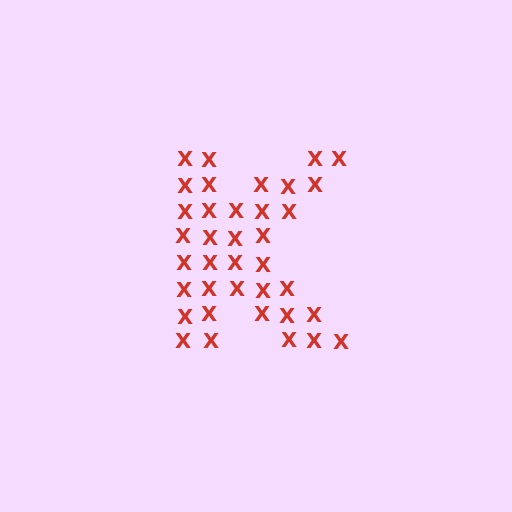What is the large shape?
The large shape is the letter K.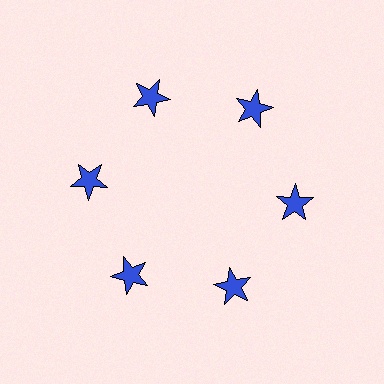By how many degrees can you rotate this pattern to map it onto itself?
The pattern maps onto itself every 60 degrees of rotation.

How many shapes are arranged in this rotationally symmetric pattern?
There are 6 shapes, arranged in 6 groups of 1.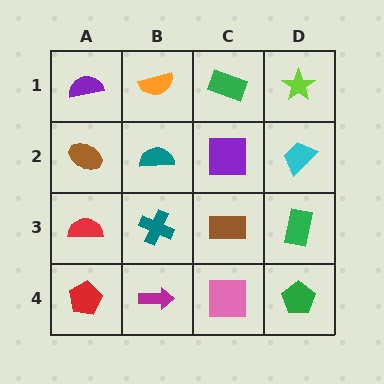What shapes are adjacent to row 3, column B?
A teal semicircle (row 2, column B), a magenta arrow (row 4, column B), a red semicircle (row 3, column A), a brown rectangle (row 3, column C).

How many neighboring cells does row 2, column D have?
3.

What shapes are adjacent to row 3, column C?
A purple square (row 2, column C), a pink square (row 4, column C), a teal cross (row 3, column B), a green rectangle (row 3, column D).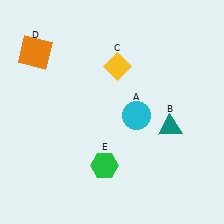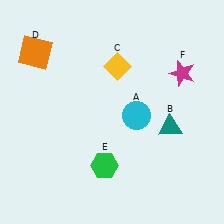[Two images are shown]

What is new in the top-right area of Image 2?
A magenta star (F) was added in the top-right area of Image 2.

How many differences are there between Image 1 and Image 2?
There is 1 difference between the two images.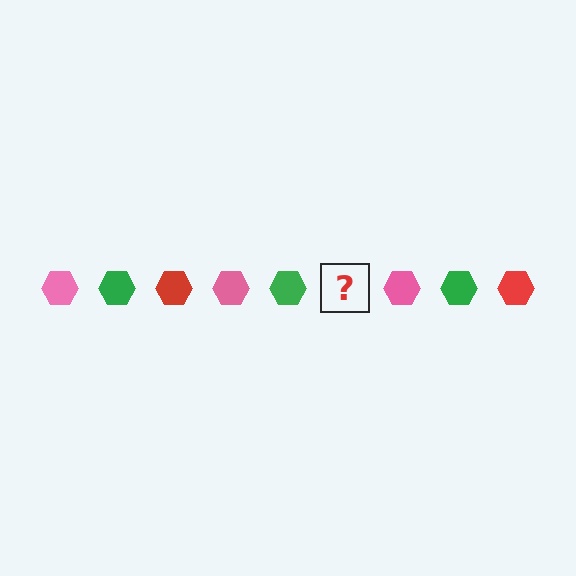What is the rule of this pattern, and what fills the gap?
The rule is that the pattern cycles through pink, green, red hexagons. The gap should be filled with a red hexagon.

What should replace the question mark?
The question mark should be replaced with a red hexagon.